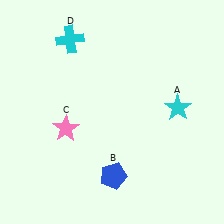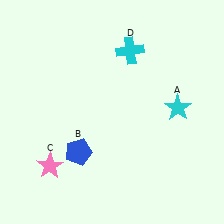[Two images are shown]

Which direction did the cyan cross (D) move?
The cyan cross (D) moved right.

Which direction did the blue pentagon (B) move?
The blue pentagon (B) moved left.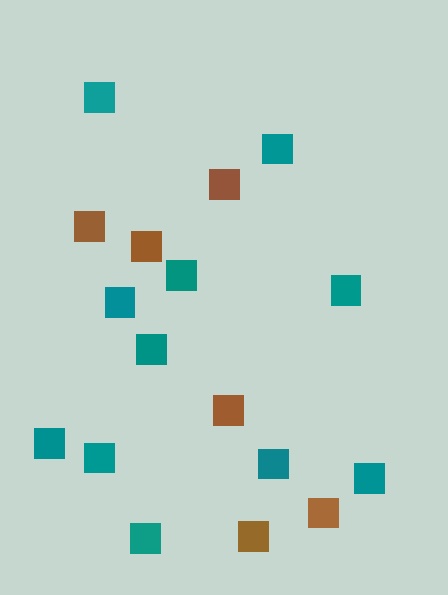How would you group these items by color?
There are 2 groups: one group of brown squares (6) and one group of teal squares (11).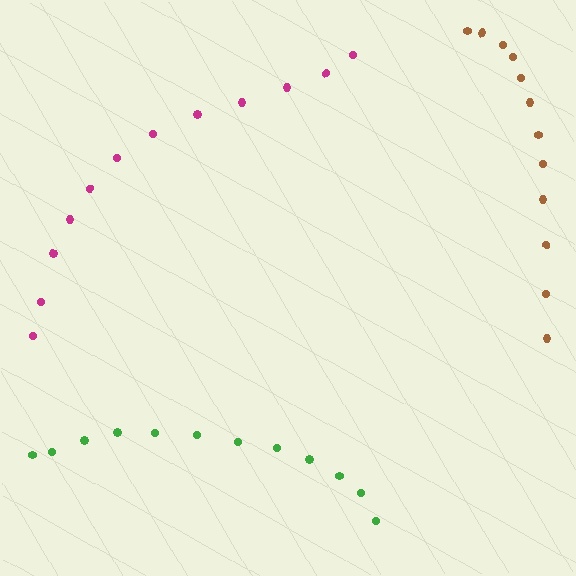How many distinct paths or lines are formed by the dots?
There are 3 distinct paths.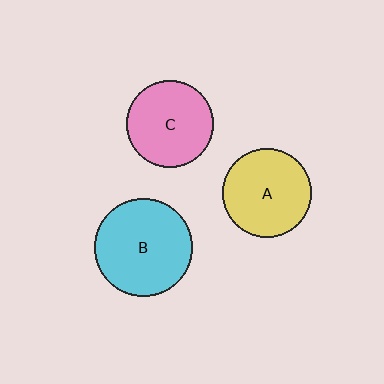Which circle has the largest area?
Circle B (cyan).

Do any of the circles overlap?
No, none of the circles overlap.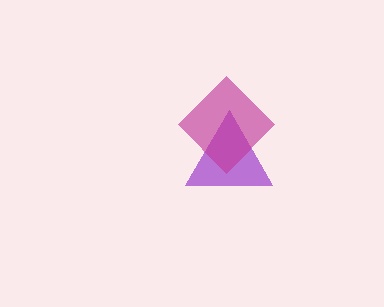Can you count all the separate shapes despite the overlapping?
Yes, there are 2 separate shapes.